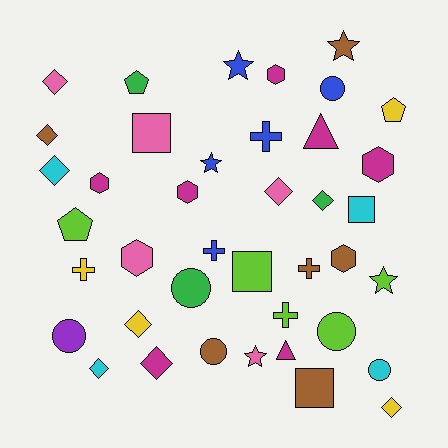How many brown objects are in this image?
There are 6 brown objects.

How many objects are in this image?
There are 40 objects.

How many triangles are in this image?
There are 2 triangles.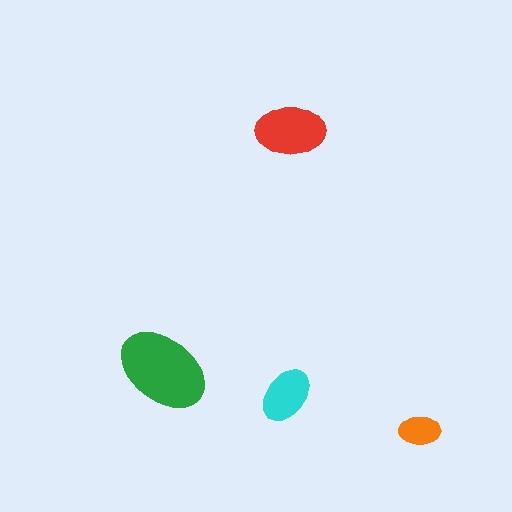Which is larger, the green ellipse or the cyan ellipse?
The green one.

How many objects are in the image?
There are 4 objects in the image.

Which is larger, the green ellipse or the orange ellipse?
The green one.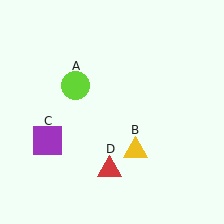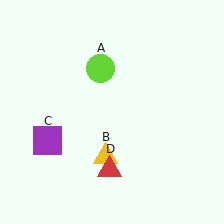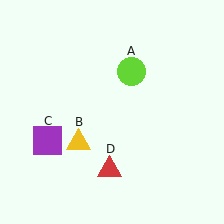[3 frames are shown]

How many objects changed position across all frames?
2 objects changed position: lime circle (object A), yellow triangle (object B).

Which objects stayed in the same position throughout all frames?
Purple square (object C) and red triangle (object D) remained stationary.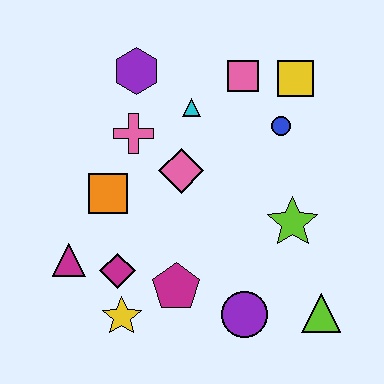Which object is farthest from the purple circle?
The purple hexagon is farthest from the purple circle.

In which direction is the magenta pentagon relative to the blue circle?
The magenta pentagon is below the blue circle.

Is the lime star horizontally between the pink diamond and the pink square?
No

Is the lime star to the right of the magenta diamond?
Yes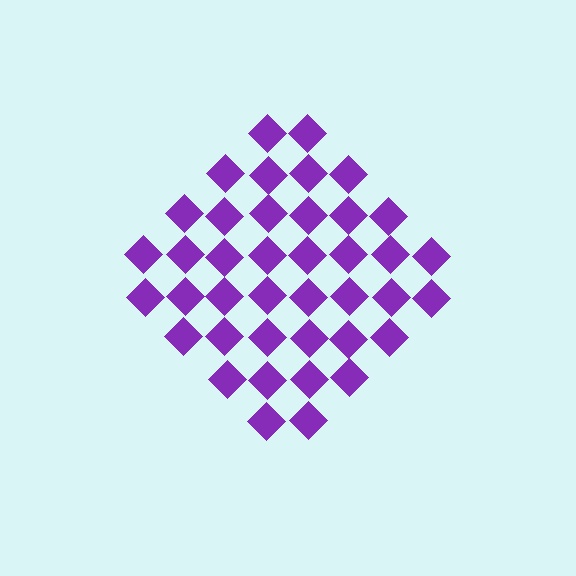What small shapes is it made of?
It is made of small diamonds.